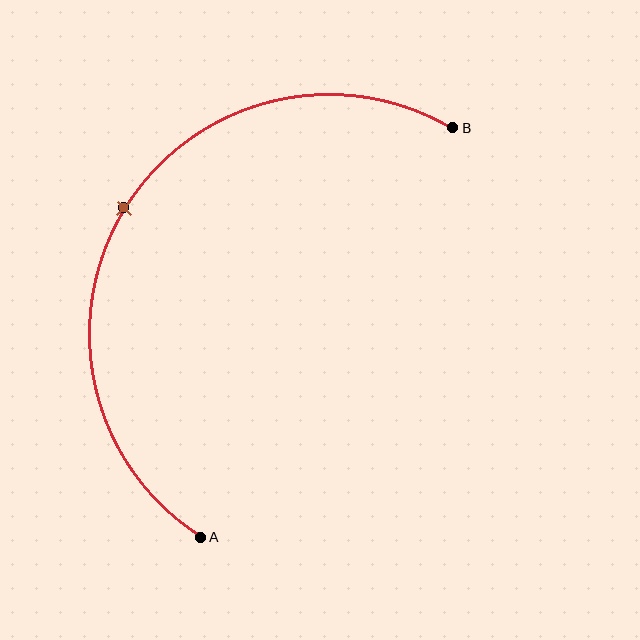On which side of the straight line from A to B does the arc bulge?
The arc bulges to the left of the straight line connecting A and B.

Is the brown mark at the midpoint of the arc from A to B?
Yes. The brown mark lies on the arc at equal arc-length from both A and B — it is the arc midpoint.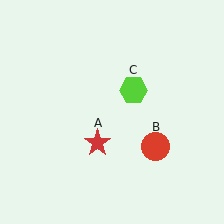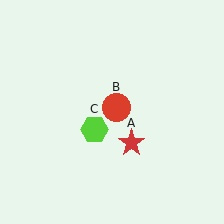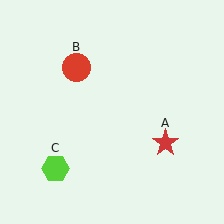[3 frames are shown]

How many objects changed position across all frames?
3 objects changed position: red star (object A), red circle (object B), lime hexagon (object C).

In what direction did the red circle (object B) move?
The red circle (object B) moved up and to the left.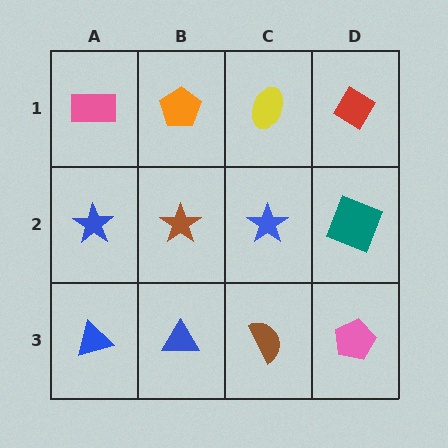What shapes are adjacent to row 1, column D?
A teal square (row 2, column D), a yellow ellipse (row 1, column C).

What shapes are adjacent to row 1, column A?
A blue star (row 2, column A), an orange pentagon (row 1, column B).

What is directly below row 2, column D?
A pink pentagon.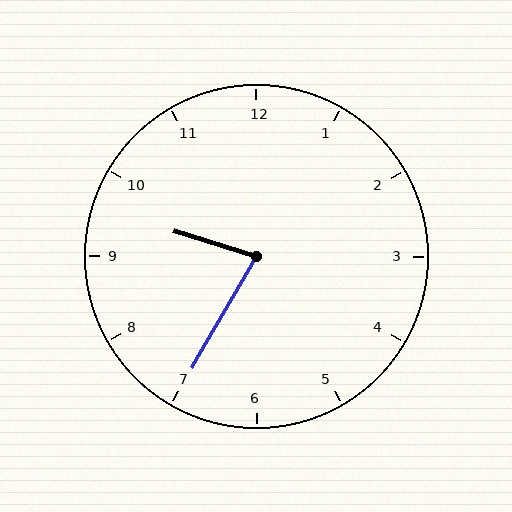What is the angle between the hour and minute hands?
Approximately 78 degrees.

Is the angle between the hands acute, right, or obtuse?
It is acute.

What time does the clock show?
9:35.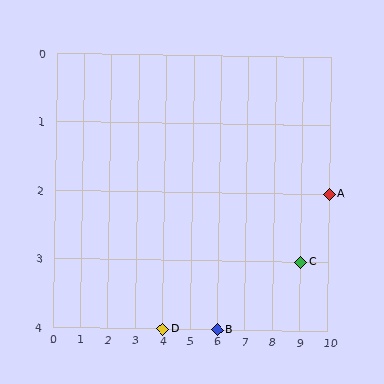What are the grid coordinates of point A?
Point A is at grid coordinates (10, 2).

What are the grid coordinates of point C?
Point C is at grid coordinates (9, 3).